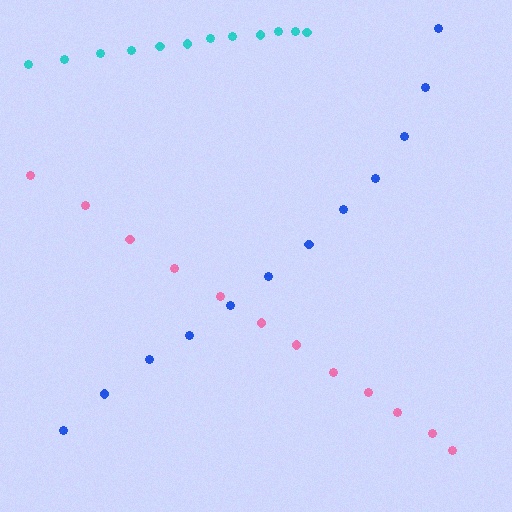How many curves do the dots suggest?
There are 3 distinct paths.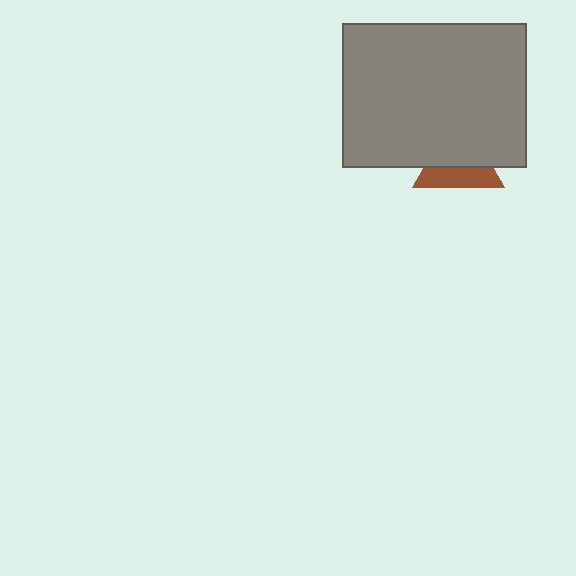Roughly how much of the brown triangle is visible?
A small part of it is visible (roughly 44%).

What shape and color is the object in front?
The object in front is a gray rectangle.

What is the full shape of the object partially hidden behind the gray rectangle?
The partially hidden object is a brown triangle.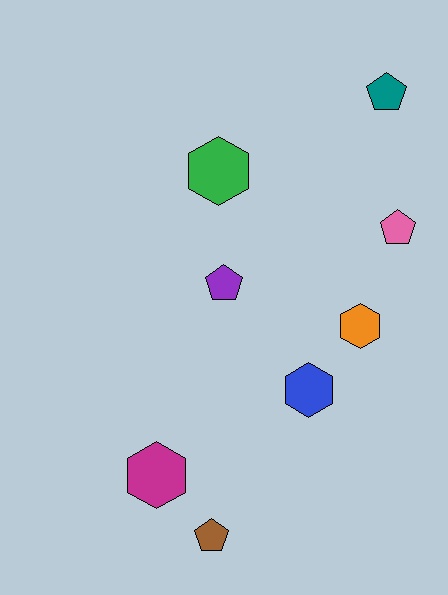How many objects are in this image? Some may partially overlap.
There are 8 objects.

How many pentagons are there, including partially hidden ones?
There are 4 pentagons.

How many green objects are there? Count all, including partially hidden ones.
There is 1 green object.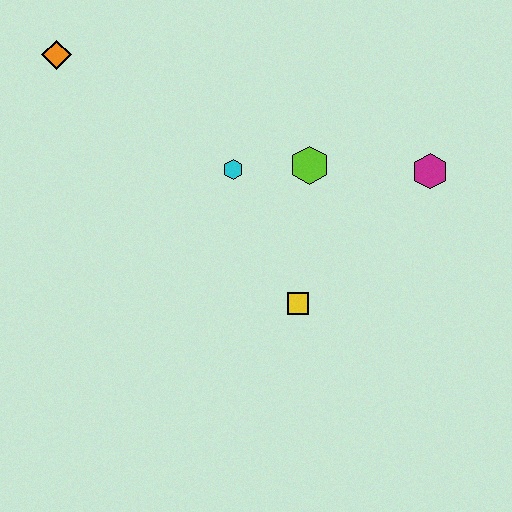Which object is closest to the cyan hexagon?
The lime hexagon is closest to the cyan hexagon.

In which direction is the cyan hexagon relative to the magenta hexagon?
The cyan hexagon is to the left of the magenta hexagon.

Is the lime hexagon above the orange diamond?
No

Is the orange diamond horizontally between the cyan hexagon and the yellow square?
No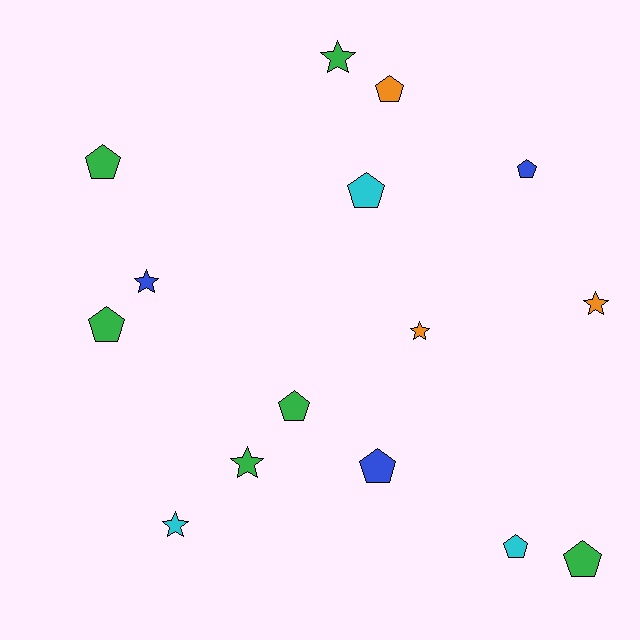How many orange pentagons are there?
There is 1 orange pentagon.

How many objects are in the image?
There are 15 objects.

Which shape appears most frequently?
Pentagon, with 9 objects.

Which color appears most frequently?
Green, with 6 objects.